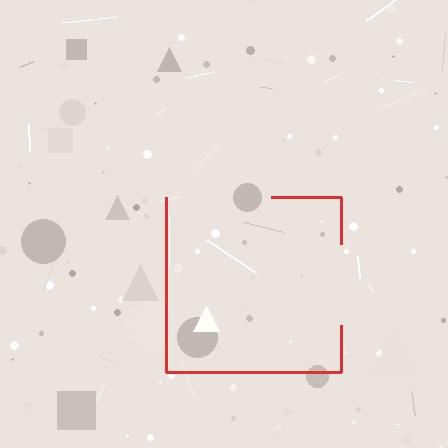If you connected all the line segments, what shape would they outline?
They would outline a square.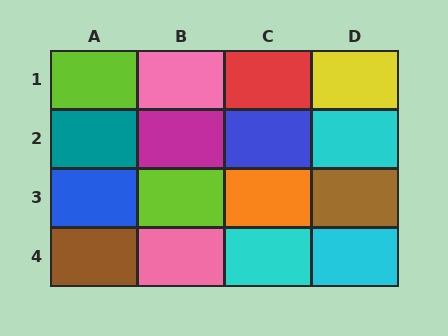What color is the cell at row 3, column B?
Lime.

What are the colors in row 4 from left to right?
Brown, pink, cyan, cyan.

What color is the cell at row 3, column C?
Orange.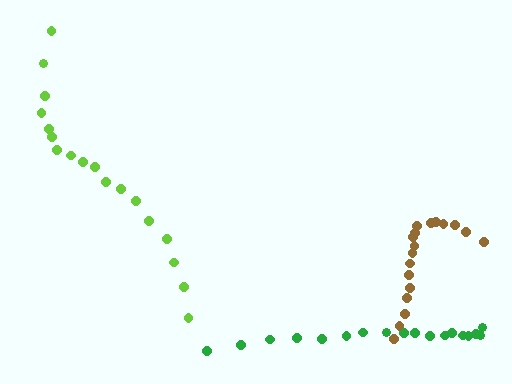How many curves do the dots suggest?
There are 3 distinct paths.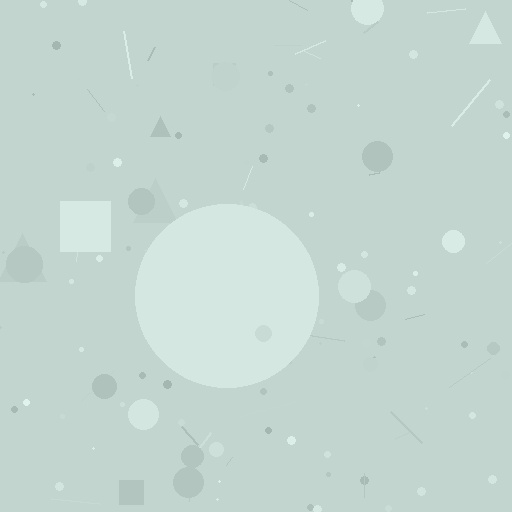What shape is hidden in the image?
A circle is hidden in the image.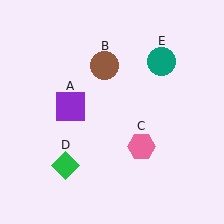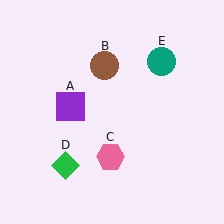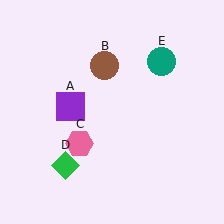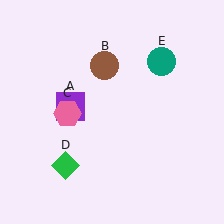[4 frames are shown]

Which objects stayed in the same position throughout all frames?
Purple square (object A) and brown circle (object B) and green diamond (object D) and teal circle (object E) remained stationary.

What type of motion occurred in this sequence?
The pink hexagon (object C) rotated clockwise around the center of the scene.